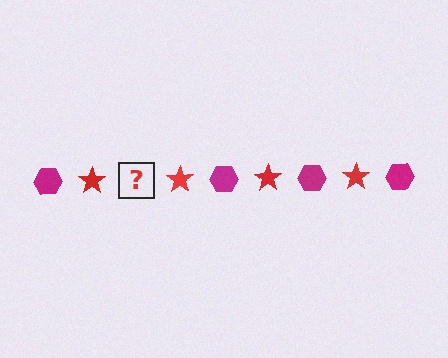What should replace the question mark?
The question mark should be replaced with a magenta hexagon.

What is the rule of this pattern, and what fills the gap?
The rule is that the pattern alternates between magenta hexagon and red star. The gap should be filled with a magenta hexagon.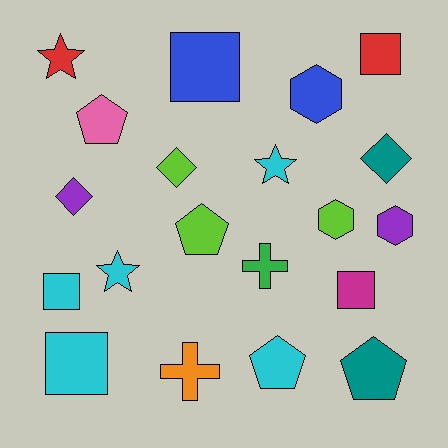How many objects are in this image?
There are 20 objects.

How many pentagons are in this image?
There are 4 pentagons.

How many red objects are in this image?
There are 2 red objects.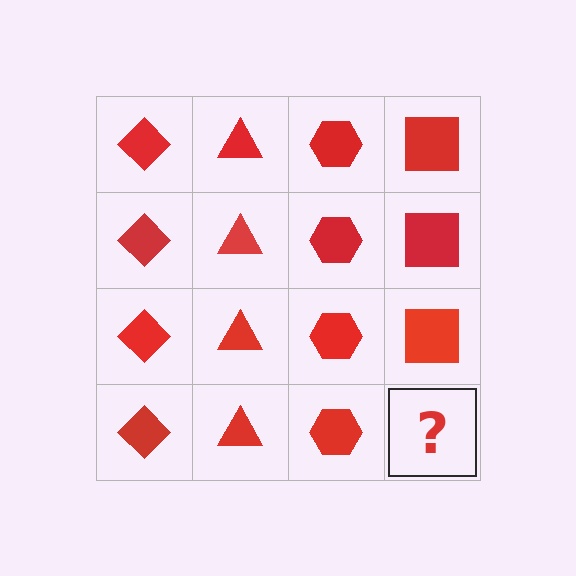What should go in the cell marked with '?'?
The missing cell should contain a red square.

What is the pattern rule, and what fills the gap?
The rule is that each column has a consistent shape. The gap should be filled with a red square.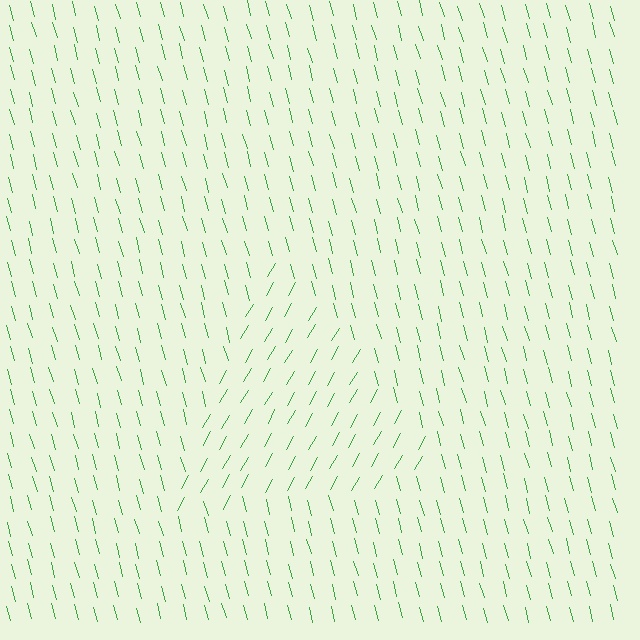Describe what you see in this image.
The image is filled with small green line segments. A triangle region in the image has lines oriented differently from the surrounding lines, creating a visible texture boundary.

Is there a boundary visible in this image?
Yes, there is a texture boundary formed by a change in line orientation.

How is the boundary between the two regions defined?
The boundary is defined purely by a change in line orientation (approximately 45 degrees difference). All lines are the same color and thickness.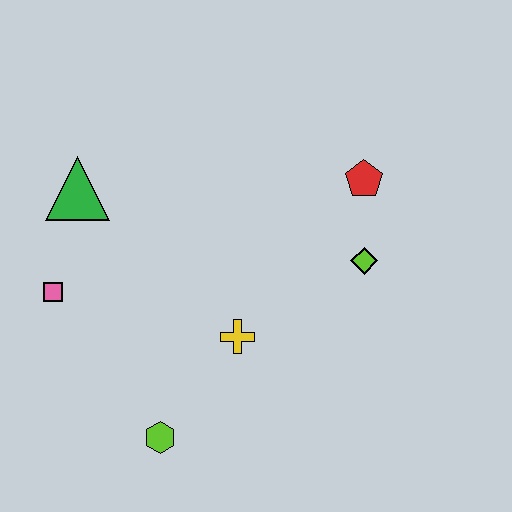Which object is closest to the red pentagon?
The lime diamond is closest to the red pentagon.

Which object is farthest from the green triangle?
The lime diamond is farthest from the green triangle.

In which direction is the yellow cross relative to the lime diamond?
The yellow cross is to the left of the lime diamond.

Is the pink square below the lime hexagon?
No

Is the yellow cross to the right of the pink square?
Yes